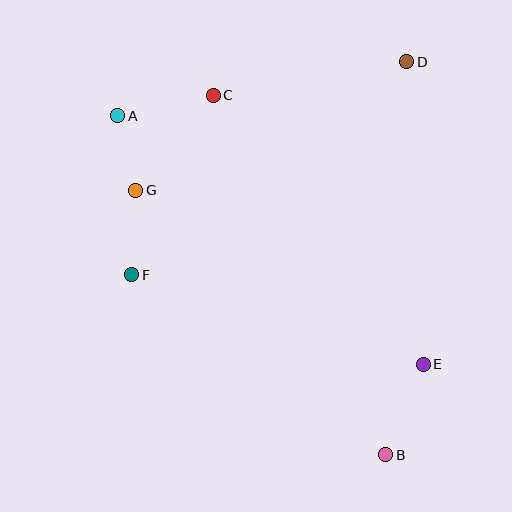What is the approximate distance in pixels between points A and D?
The distance between A and D is approximately 294 pixels.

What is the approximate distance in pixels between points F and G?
The distance between F and G is approximately 85 pixels.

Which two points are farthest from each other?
Points A and B are farthest from each other.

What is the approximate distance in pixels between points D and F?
The distance between D and F is approximately 347 pixels.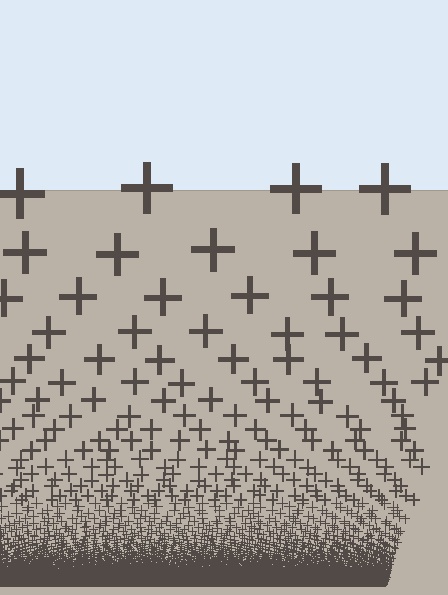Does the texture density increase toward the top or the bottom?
Density increases toward the bottom.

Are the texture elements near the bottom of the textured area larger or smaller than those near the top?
Smaller. The gradient is inverted — elements near the bottom are smaller and denser.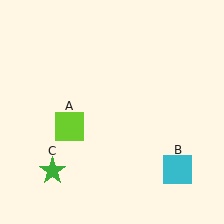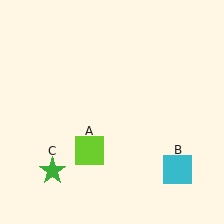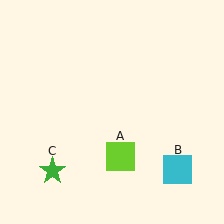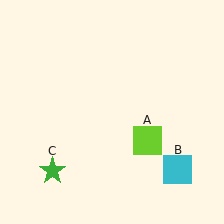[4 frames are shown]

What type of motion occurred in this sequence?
The lime square (object A) rotated counterclockwise around the center of the scene.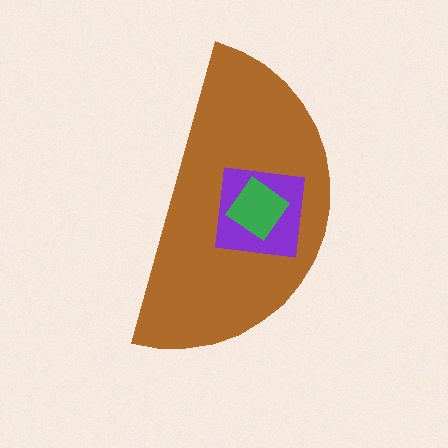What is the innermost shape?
The green diamond.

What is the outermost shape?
The brown semicircle.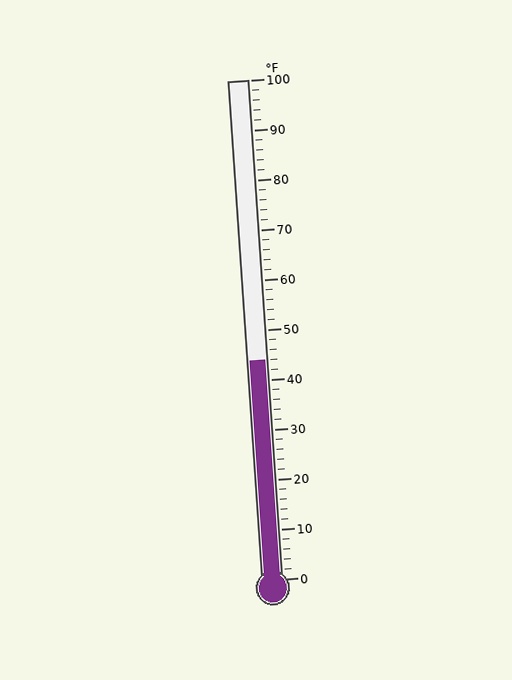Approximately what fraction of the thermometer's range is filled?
The thermometer is filled to approximately 45% of its range.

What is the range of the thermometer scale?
The thermometer scale ranges from 0°F to 100°F.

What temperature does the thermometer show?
The thermometer shows approximately 44°F.